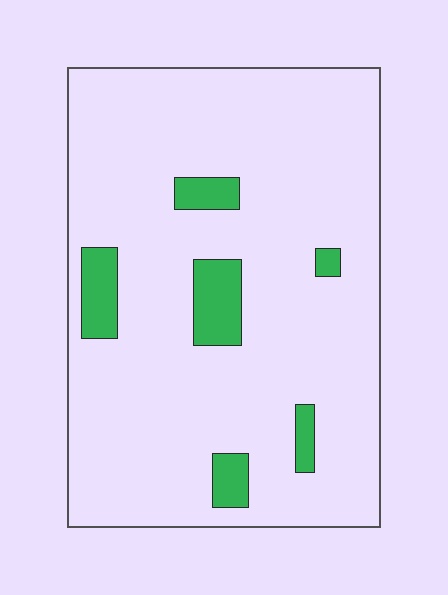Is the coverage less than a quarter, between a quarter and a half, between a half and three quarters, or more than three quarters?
Less than a quarter.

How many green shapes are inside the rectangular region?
6.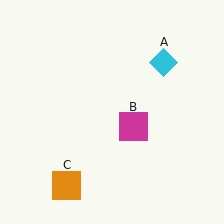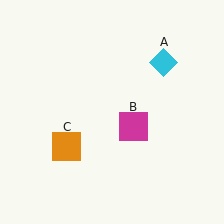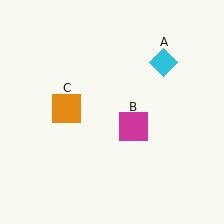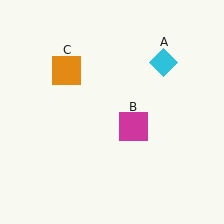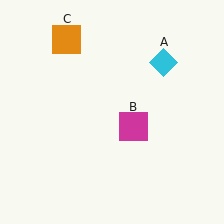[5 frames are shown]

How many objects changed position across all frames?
1 object changed position: orange square (object C).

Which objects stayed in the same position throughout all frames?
Cyan diamond (object A) and magenta square (object B) remained stationary.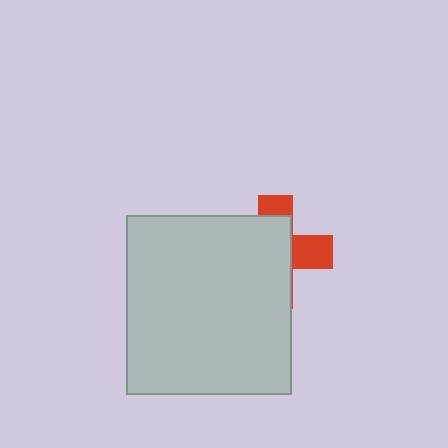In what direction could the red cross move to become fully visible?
The red cross could move right. That would shift it out from behind the light gray rectangle entirely.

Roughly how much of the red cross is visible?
A small part of it is visible (roughly 34%).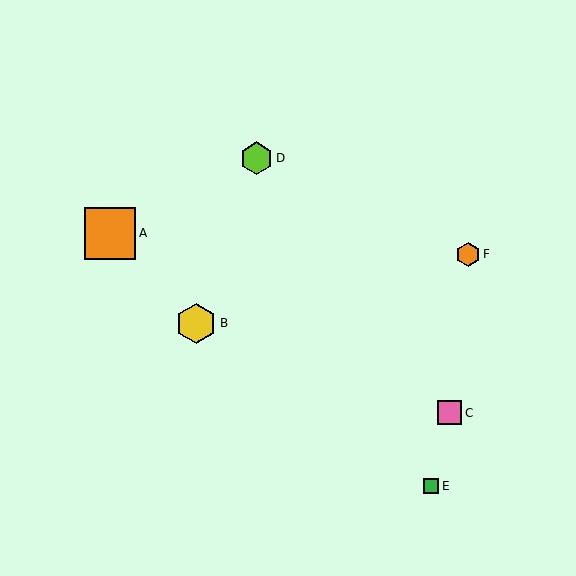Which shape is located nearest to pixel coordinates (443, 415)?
The pink square (labeled C) at (450, 413) is nearest to that location.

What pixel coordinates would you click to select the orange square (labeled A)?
Click at (110, 233) to select the orange square A.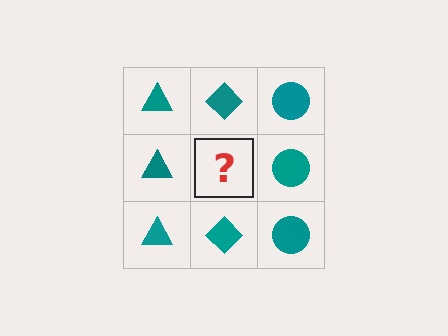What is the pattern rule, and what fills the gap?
The rule is that each column has a consistent shape. The gap should be filled with a teal diamond.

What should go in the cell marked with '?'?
The missing cell should contain a teal diamond.